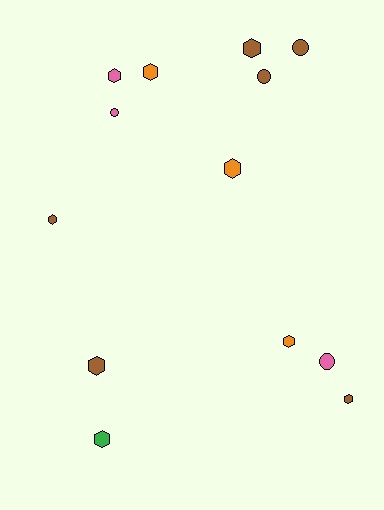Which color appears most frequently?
Brown, with 6 objects.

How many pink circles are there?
There are 2 pink circles.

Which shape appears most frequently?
Hexagon, with 9 objects.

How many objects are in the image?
There are 13 objects.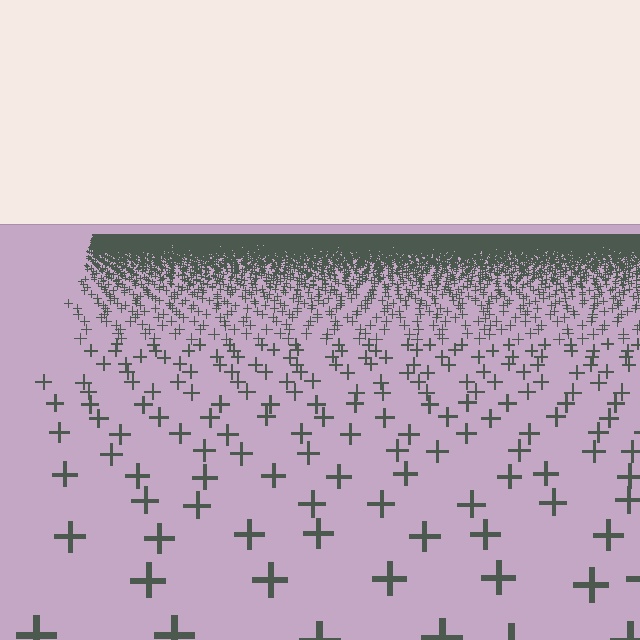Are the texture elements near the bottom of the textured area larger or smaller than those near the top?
Larger. Near the bottom, elements are closer to the viewer and appear at a bigger on-screen size.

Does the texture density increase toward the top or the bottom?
Density increases toward the top.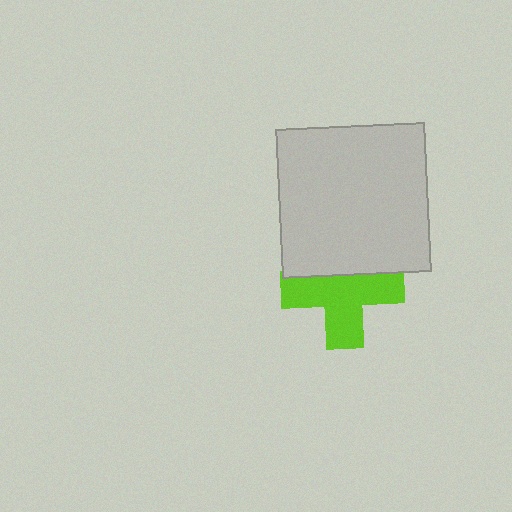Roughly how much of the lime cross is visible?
Most of it is visible (roughly 68%).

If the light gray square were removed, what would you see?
You would see the complete lime cross.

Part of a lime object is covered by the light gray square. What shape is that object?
It is a cross.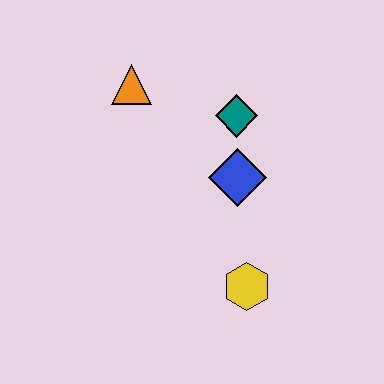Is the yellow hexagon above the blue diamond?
No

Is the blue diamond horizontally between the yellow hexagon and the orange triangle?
Yes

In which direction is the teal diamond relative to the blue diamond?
The teal diamond is above the blue diamond.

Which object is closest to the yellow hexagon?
The blue diamond is closest to the yellow hexagon.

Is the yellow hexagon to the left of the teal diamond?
No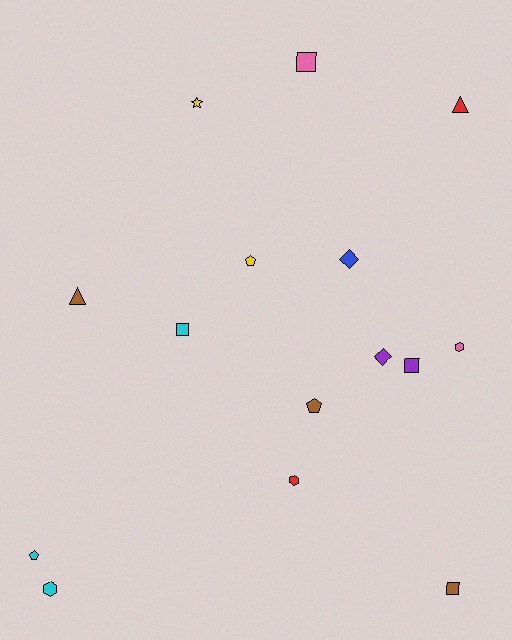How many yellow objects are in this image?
There are 2 yellow objects.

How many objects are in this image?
There are 15 objects.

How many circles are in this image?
There are no circles.